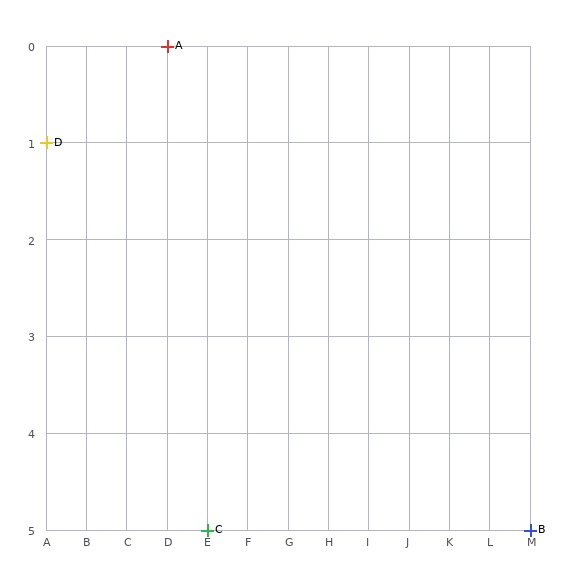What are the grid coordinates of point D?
Point D is at grid coordinates (A, 1).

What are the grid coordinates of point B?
Point B is at grid coordinates (M, 5).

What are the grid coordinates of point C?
Point C is at grid coordinates (E, 5).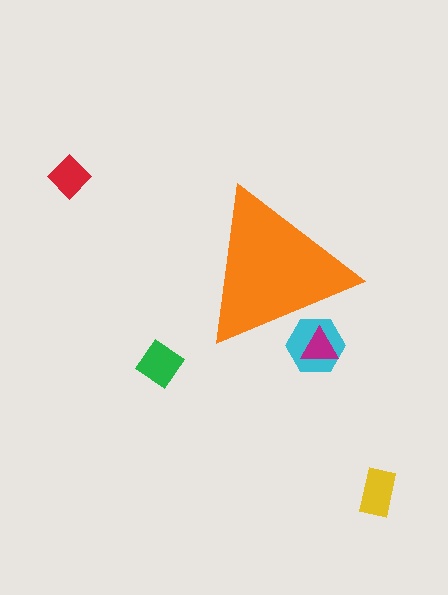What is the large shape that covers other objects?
An orange triangle.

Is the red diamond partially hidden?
No, the red diamond is fully visible.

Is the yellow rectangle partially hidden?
No, the yellow rectangle is fully visible.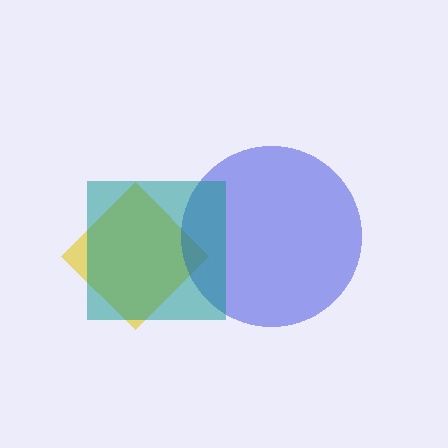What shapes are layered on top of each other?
The layered shapes are: a yellow diamond, a blue circle, a teal square.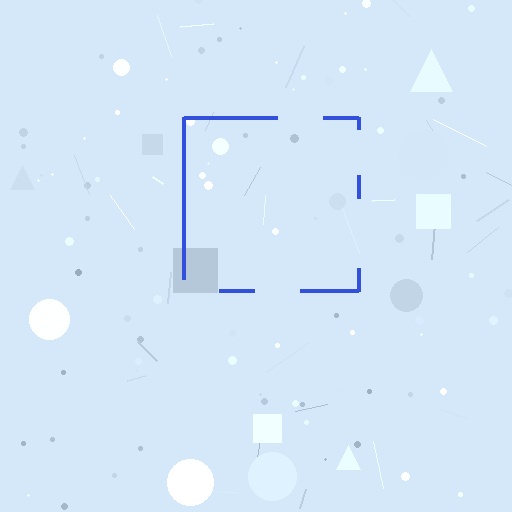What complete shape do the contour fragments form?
The contour fragments form a square.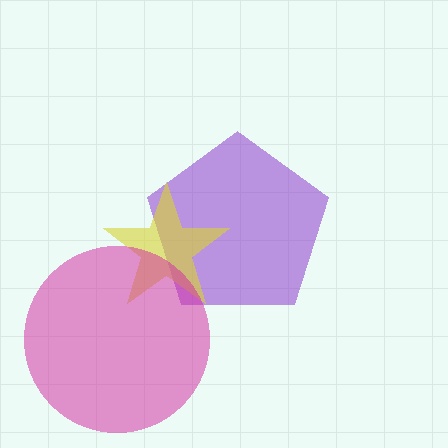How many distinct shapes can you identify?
There are 3 distinct shapes: a purple pentagon, a yellow star, a magenta circle.